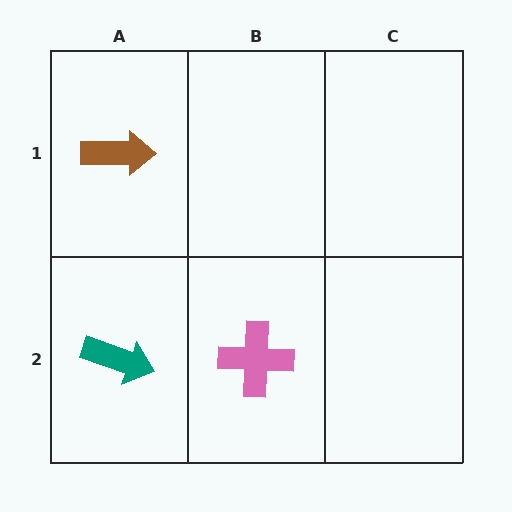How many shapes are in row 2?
2 shapes.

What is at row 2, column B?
A pink cross.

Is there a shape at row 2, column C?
No, that cell is empty.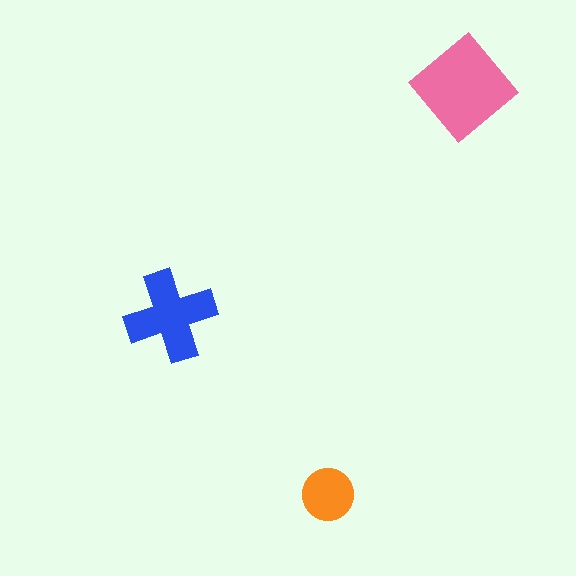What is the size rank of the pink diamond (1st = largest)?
1st.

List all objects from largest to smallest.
The pink diamond, the blue cross, the orange circle.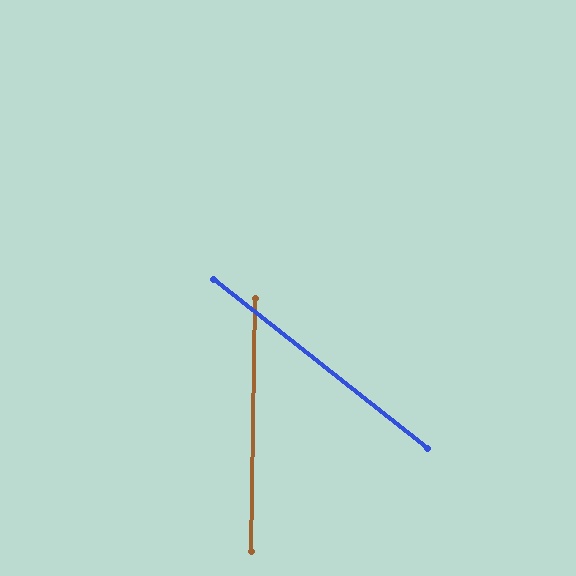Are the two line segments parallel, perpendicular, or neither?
Neither parallel nor perpendicular — they differ by about 52°.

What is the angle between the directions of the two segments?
Approximately 52 degrees.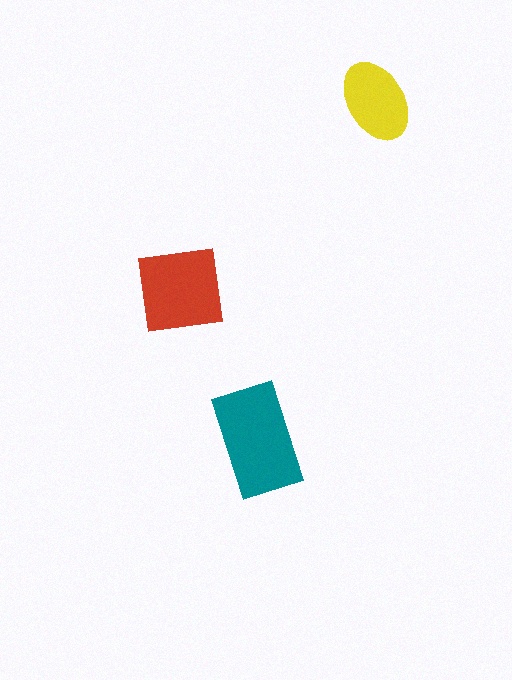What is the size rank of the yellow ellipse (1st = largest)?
3rd.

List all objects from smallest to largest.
The yellow ellipse, the red square, the teal rectangle.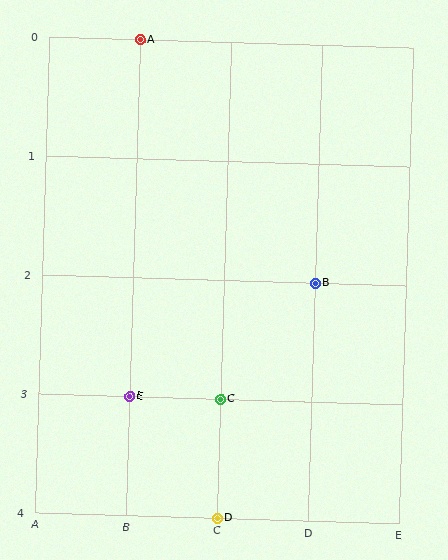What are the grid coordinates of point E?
Point E is at grid coordinates (B, 3).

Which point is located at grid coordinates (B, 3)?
Point E is at (B, 3).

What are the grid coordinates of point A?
Point A is at grid coordinates (B, 0).